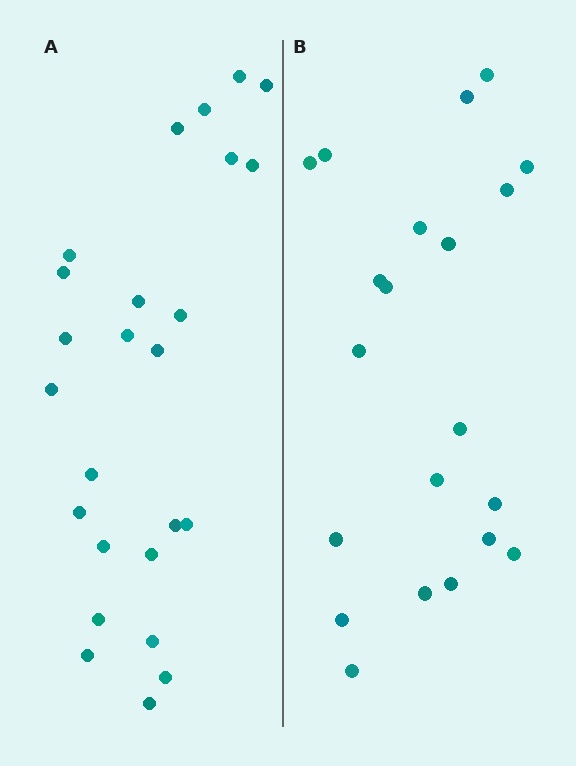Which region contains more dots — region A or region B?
Region A (the left region) has more dots.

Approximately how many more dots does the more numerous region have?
Region A has about 4 more dots than region B.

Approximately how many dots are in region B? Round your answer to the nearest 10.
About 20 dots. (The exact count is 21, which rounds to 20.)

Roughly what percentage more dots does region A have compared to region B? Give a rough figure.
About 20% more.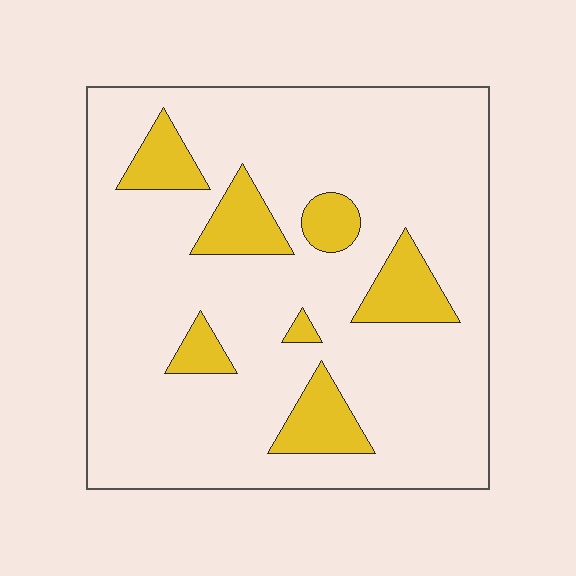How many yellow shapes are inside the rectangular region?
7.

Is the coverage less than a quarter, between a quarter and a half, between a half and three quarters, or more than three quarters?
Less than a quarter.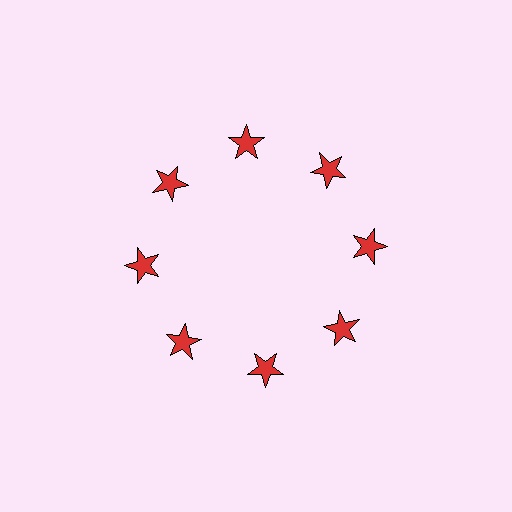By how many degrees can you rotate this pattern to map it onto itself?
The pattern maps onto itself every 45 degrees of rotation.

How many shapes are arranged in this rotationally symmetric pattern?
There are 8 shapes, arranged in 8 groups of 1.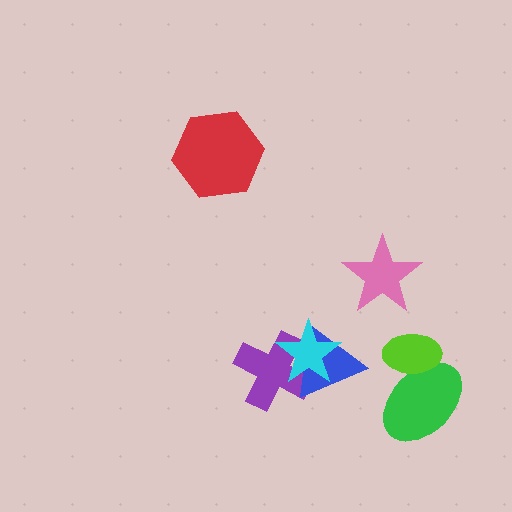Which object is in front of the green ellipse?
The lime ellipse is in front of the green ellipse.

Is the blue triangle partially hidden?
Yes, it is partially covered by another shape.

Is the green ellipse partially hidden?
Yes, it is partially covered by another shape.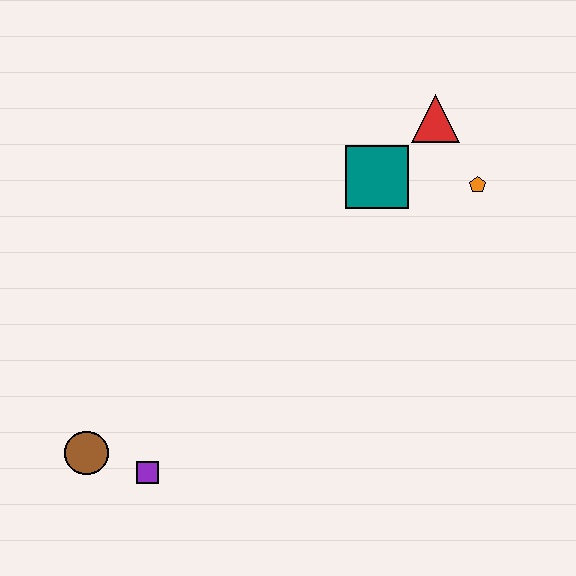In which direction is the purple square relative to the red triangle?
The purple square is below the red triangle.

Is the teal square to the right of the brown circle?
Yes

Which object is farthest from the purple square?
The red triangle is farthest from the purple square.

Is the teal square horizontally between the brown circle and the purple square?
No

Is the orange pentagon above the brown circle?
Yes